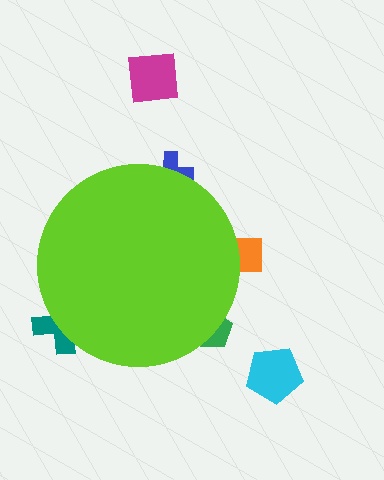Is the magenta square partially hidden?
No, the magenta square is fully visible.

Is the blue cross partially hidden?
Yes, the blue cross is partially hidden behind the lime circle.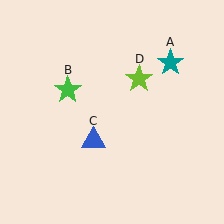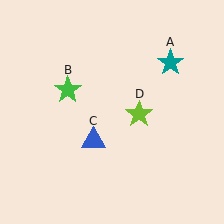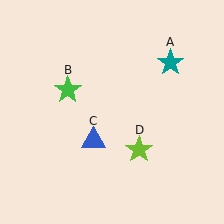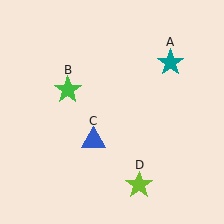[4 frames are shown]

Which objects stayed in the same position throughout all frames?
Teal star (object A) and green star (object B) and blue triangle (object C) remained stationary.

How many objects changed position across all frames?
1 object changed position: lime star (object D).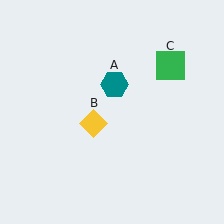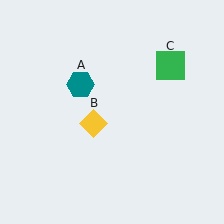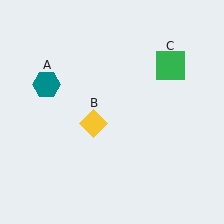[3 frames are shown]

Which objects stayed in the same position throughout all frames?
Yellow diamond (object B) and green square (object C) remained stationary.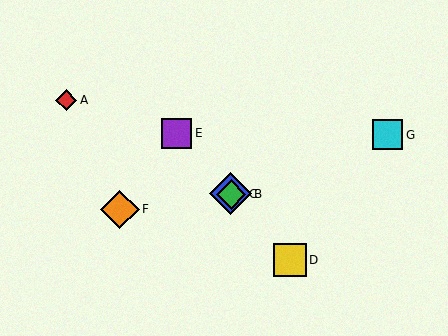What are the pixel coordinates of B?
Object B is at (231, 194).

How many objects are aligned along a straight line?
4 objects (B, C, D, E) are aligned along a straight line.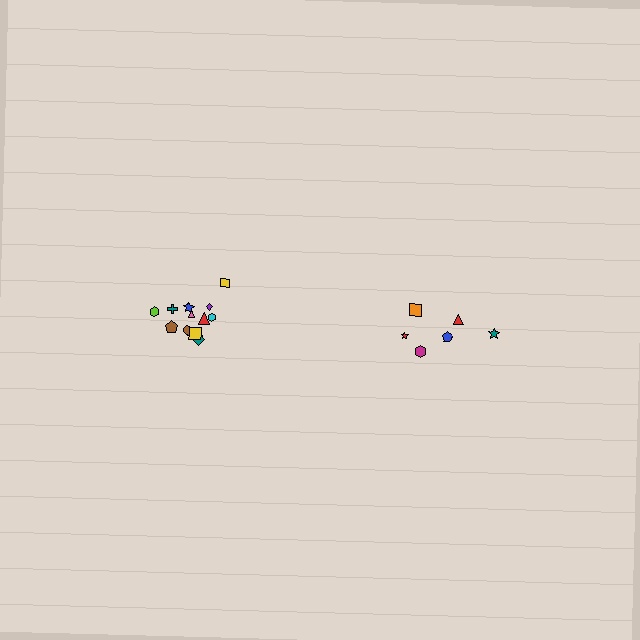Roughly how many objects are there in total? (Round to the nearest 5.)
Roughly 20 objects in total.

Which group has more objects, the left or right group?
The left group.